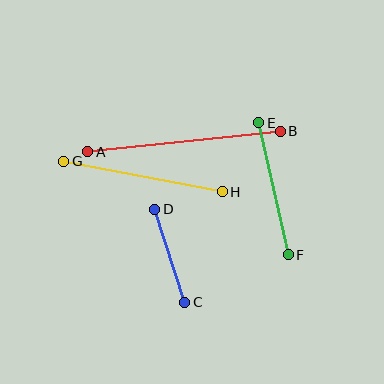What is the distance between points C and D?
The distance is approximately 98 pixels.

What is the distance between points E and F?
The distance is approximately 135 pixels.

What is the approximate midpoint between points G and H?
The midpoint is at approximately (143, 177) pixels.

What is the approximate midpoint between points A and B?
The midpoint is at approximately (184, 142) pixels.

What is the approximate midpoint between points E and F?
The midpoint is at approximately (274, 189) pixels.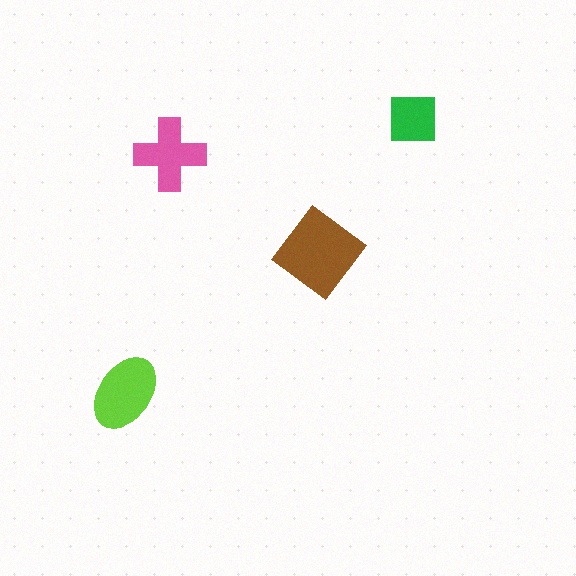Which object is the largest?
The brown diamond.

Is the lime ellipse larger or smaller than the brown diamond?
Smaller.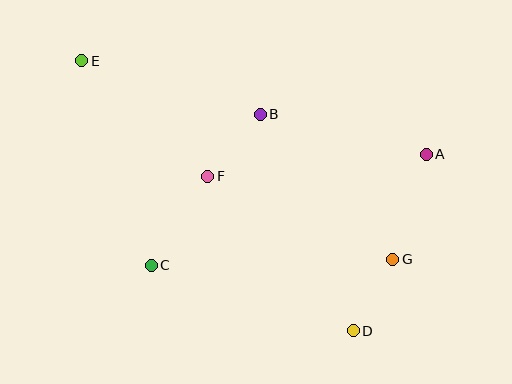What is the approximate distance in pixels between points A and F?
The distance between A and F is approximately 220 pixels.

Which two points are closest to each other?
Points B and F are closest to each other.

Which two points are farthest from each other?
Points D and E are farthest from each other.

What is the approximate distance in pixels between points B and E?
The distance between B and E is approximately 186 pixels.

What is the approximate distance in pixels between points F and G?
The distance between F and G is approximately 203 pixels.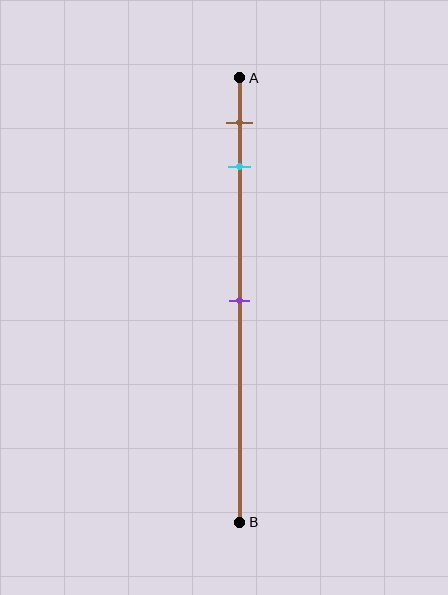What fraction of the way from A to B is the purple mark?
The purple mark is approximately 50% (0.5) of the way from A to B.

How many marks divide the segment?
There are 3 marks dividing the segment.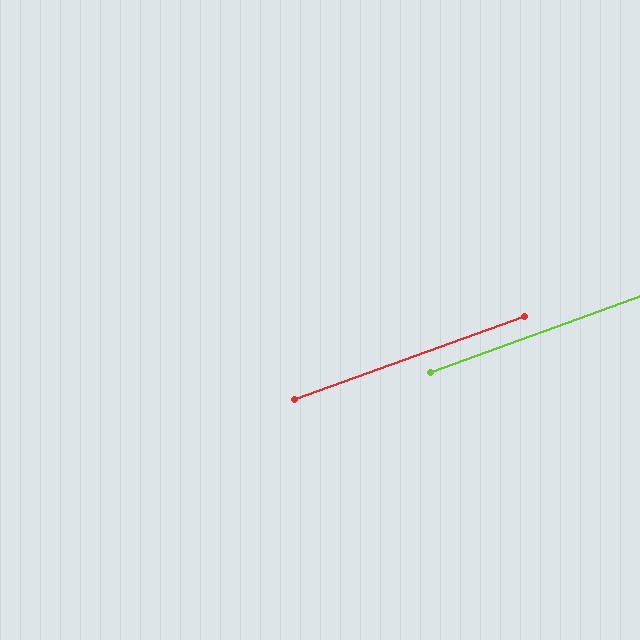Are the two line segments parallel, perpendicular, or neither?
Parallel — their directions differ by only 0.2°.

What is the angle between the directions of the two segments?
Approximately 0 degrees.